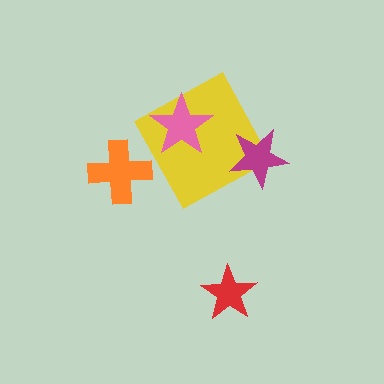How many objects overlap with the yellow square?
2 objects overlap with the yellow square.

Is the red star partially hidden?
No, no other shape covers it.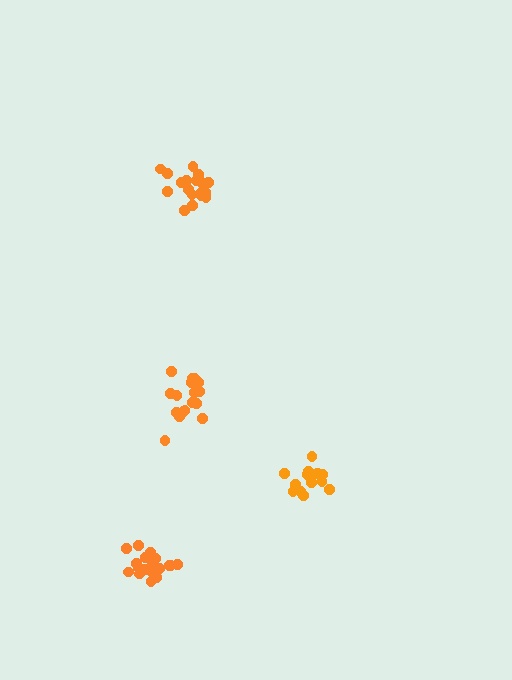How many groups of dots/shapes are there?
There are 4 groups.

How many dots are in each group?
Group 1: 18 dots, Group 2: 17 dots, Group 3: 18 dots, Group 4: 13 dots (66 total).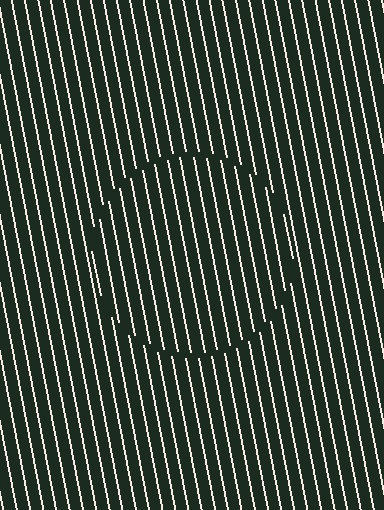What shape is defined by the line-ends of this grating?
An illusory circle. The interior of the shape contains the same grating, shifted by half a period — the contour is defined by the phase discontinuity where line-ends from the inner and outer gratings abut.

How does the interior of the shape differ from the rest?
The interior of the shape contains the same grating, shifted by half a period — the contour is defined by the phase discontinuity where line-ends from the inner and outer gratings abut.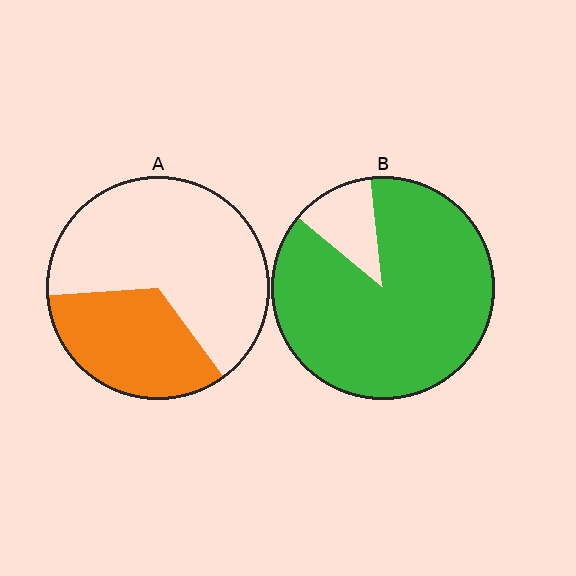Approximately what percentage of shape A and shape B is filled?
A is approximately 35% and B is approximately 90%.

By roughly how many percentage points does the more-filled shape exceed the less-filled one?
By roughly 55 percentage points (B over A).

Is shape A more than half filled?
No.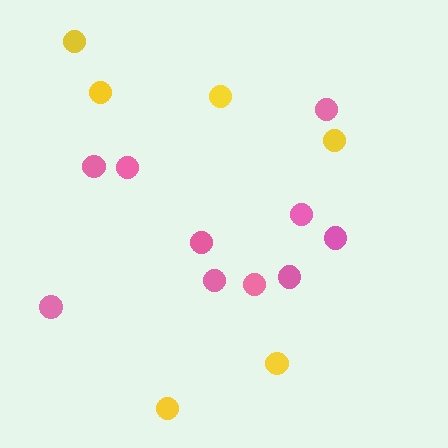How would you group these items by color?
There are 2 groups: one group of pink circles (10) and one group of yellow circles (6).